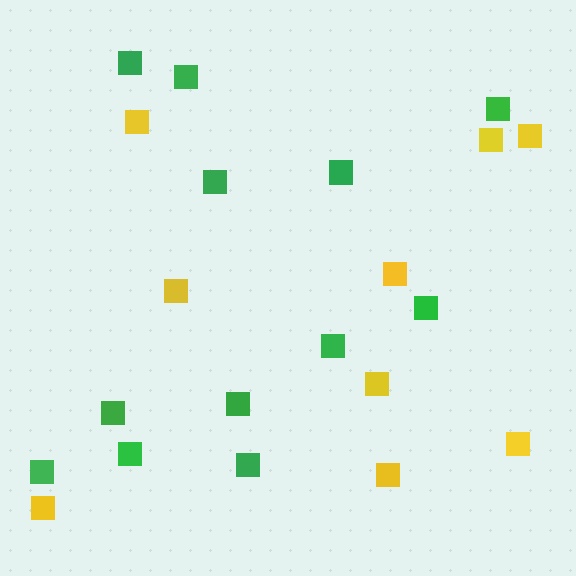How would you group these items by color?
There are 2 groups: one group of green squares (12) and one group of yellow squares (9).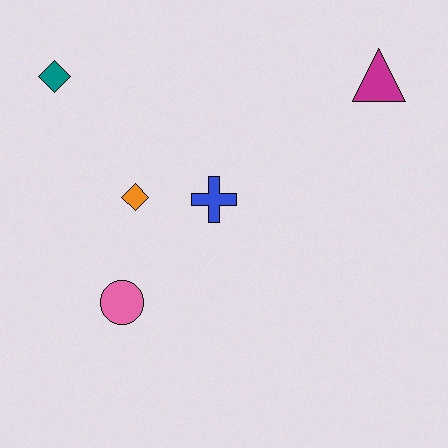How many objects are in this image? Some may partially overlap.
There are 5 objects.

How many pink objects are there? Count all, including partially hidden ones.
There is 1 pink object.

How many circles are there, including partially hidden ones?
There is 1 circle.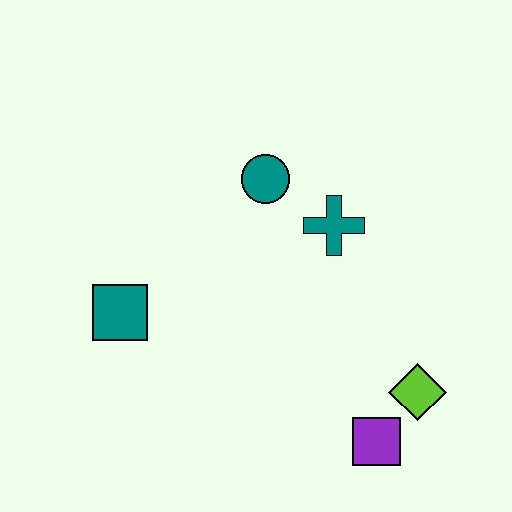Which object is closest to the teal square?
The teal circle is closest to the teal square.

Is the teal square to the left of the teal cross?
Yes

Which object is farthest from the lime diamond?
The teal square is farthest from the lime diamond.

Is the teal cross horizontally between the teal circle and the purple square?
Yes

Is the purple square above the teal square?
No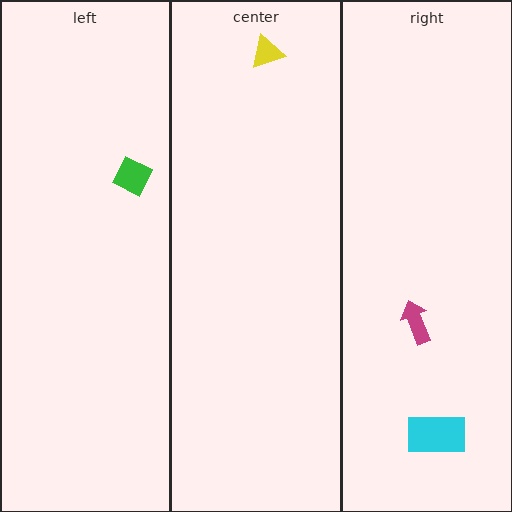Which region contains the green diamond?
The left region.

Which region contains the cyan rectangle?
The right region.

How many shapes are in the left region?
1.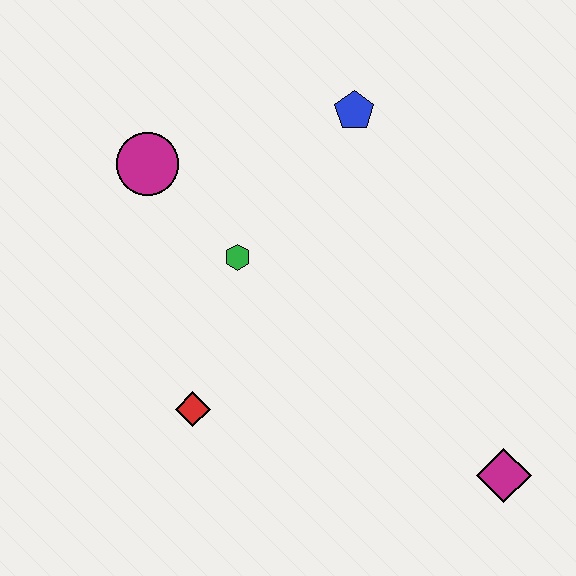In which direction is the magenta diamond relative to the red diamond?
The magenta diamond is to the right of the red diamond.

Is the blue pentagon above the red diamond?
Yes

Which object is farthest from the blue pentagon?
The magenta diamond is farthest from the blue pentagon.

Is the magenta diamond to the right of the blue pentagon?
Yes